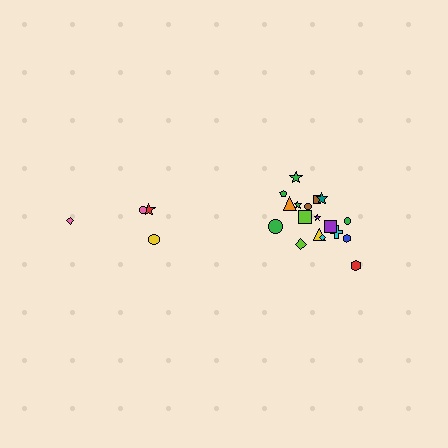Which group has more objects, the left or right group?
The right group.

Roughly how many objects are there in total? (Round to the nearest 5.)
Roughly 20 objects in total.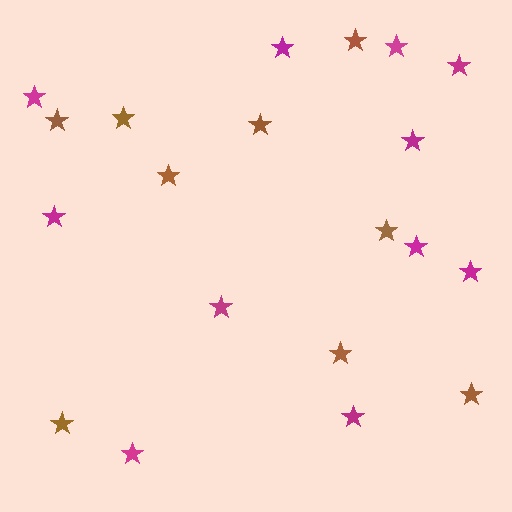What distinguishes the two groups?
There are 2 groups: one group of brown stars (9) and one group of magenta stars (11).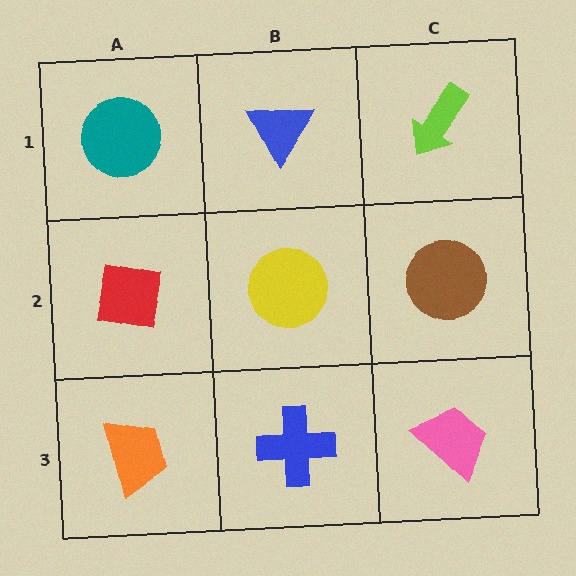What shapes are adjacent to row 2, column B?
A blue triangle (row 1, column B), a blue cross (row 3, column B), a red square (row 2, column A), a brown circle (row 2, column C).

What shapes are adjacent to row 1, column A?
A red square (row 2, column A), a blue triangle (row 1, column B).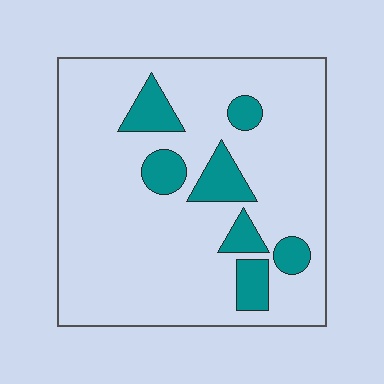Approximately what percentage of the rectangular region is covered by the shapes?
Approximately 15%.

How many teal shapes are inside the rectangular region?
7.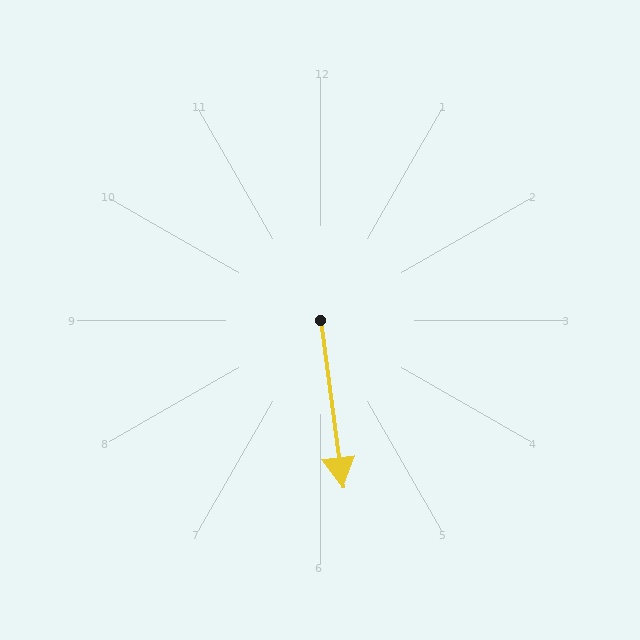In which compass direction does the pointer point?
South.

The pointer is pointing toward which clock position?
Roughly 6 o'clock.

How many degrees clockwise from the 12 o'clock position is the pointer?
Approximately 173 degrees.